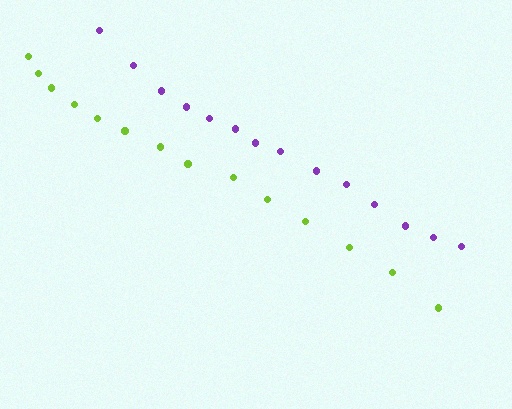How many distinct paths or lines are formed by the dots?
There are 2 distinct paths.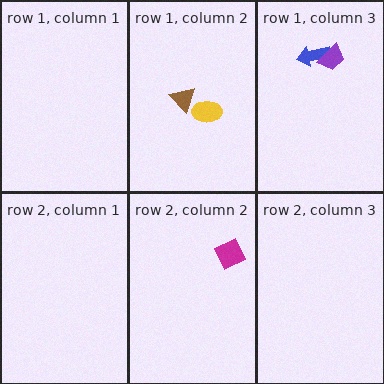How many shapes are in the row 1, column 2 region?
2.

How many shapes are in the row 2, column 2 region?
1.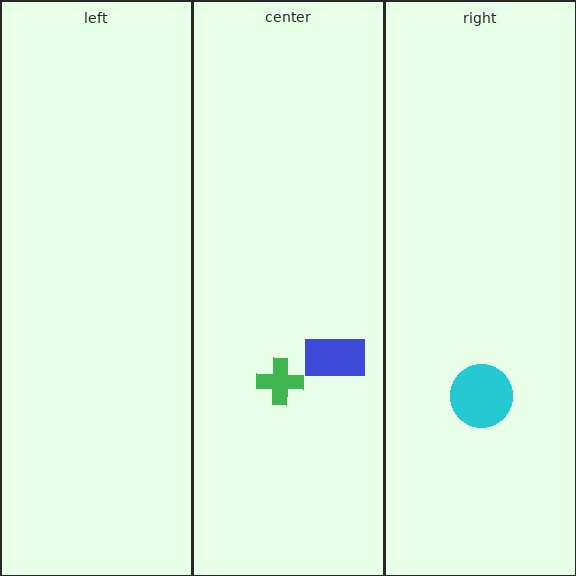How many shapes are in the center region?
2.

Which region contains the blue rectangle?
The center region.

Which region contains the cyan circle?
The right region.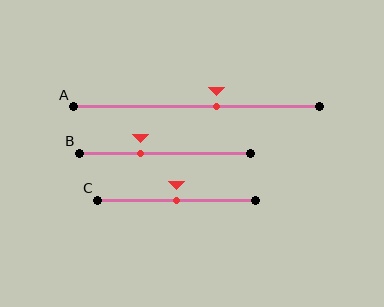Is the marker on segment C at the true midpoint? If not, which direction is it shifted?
Yes, the marker on segment C is at the true midpoint.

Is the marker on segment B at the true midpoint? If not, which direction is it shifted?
No, the marker on segment B is shifted to the left by about 14% of the segment length.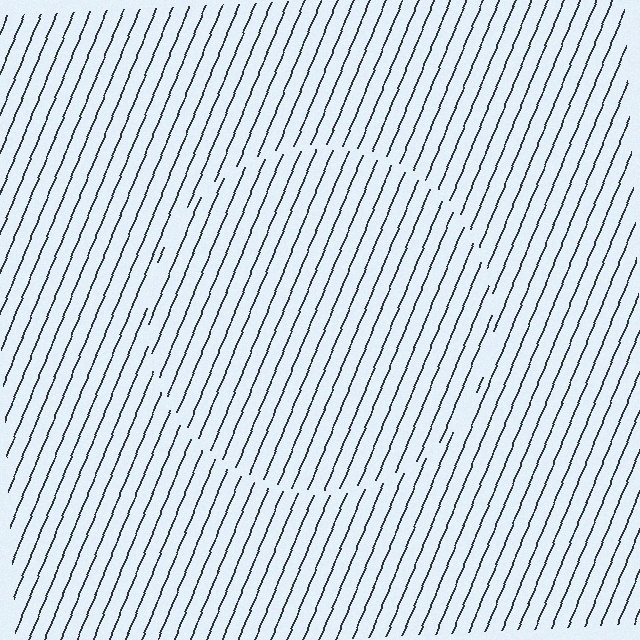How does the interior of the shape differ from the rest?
The interior of the shape contains the same grating, shifted by half a period — the contour is defined by the phase discontinuity where line-ends from the inner and outer gratings abut.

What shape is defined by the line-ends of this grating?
An illusory circle. The interior of the shape contains the same grating, shifted by half a period — the contour is defined by the phase discontinuity where line-ends from the inner and outer gratings abut.